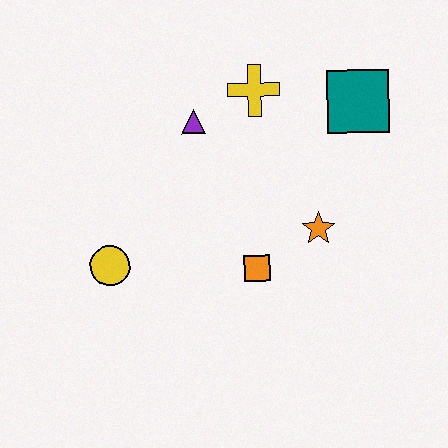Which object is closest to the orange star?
The orange square is closest to the orange star.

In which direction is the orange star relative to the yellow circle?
The orange star is to the right of the yellow circle.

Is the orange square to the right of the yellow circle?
Yes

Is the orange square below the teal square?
Yes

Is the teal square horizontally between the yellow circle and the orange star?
No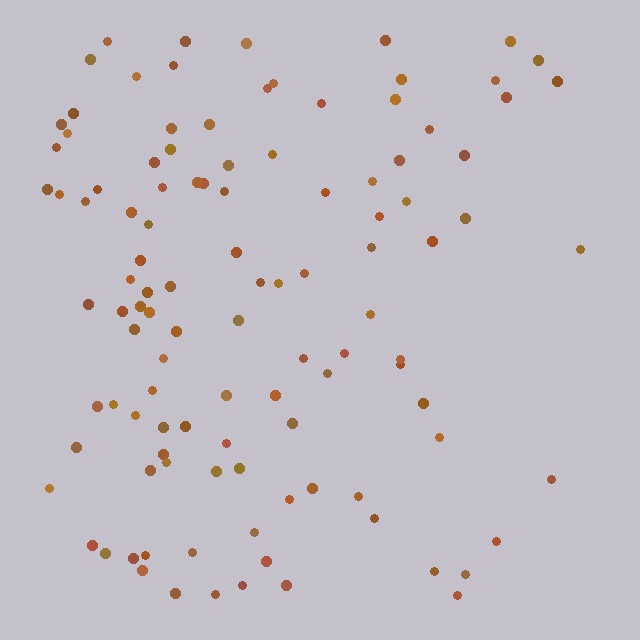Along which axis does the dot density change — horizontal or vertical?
Horizontal.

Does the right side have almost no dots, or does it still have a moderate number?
Still a moderate number, just noticeably fewer than the left.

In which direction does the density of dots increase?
From right to left, with the left side densest.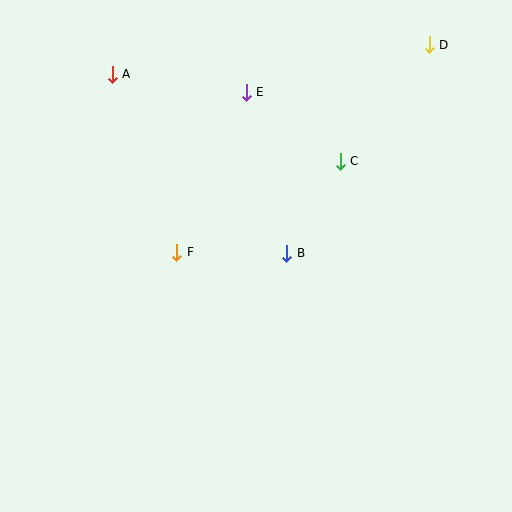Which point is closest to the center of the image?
Point B at (287, 253) is closest to the center.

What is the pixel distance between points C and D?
The distance between C and D is 147 pixels.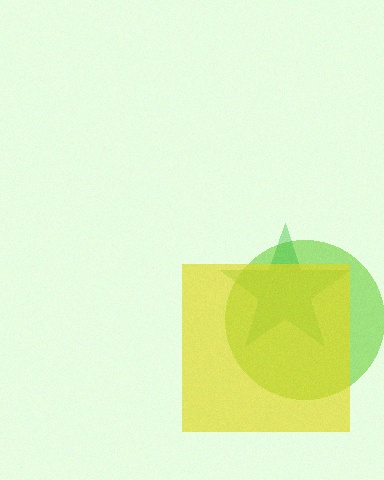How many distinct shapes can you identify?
There are 3 distinct shapes: a lime circle, a green star, a yellow square.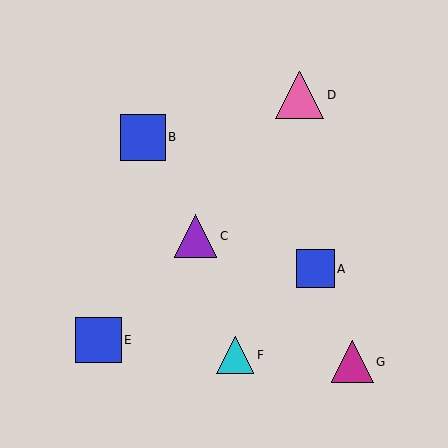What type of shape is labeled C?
Shape C is a purple triangle.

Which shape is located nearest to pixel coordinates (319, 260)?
The blue square (labeled A) at (315, 269) is nearest to that location.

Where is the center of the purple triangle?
The center of the purple triangle is at (195, 236).